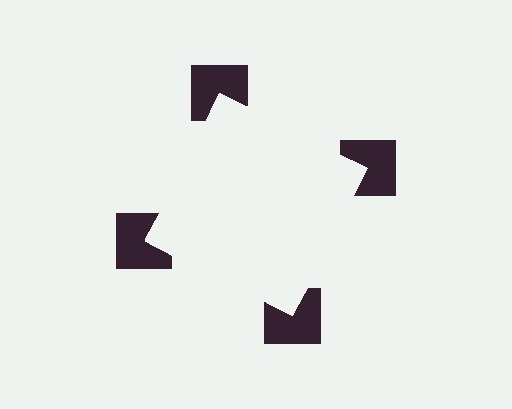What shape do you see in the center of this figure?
An illusory square — its edges are inferred from the aligned wedge cuts in the notched squares, not physically drawn.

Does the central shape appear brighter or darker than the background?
It typically appears slightly brighter than the background, even though no actual brightness change is drawn.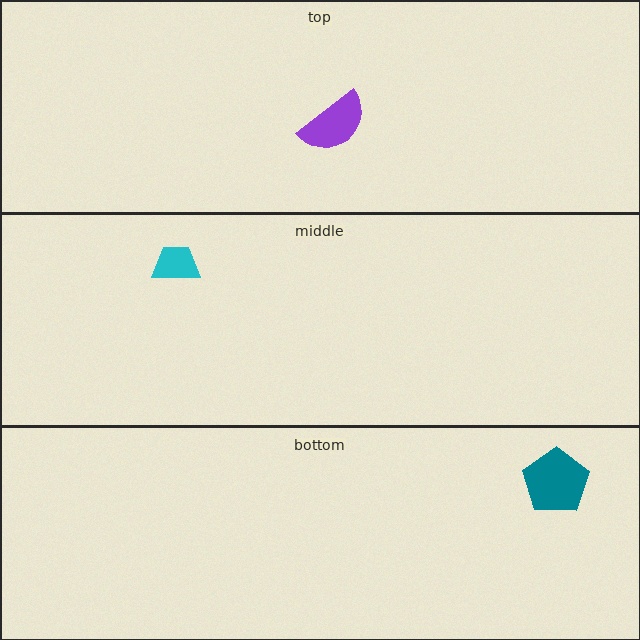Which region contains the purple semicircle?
The top region.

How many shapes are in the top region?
1.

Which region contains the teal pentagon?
The bottom region.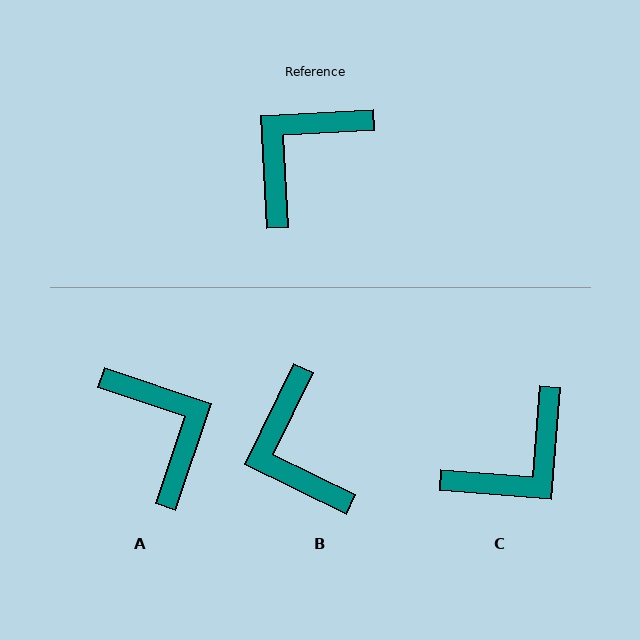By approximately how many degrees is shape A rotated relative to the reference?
Approximately 112 degrees clockwise.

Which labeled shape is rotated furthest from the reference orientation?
C, about 172 degrees away.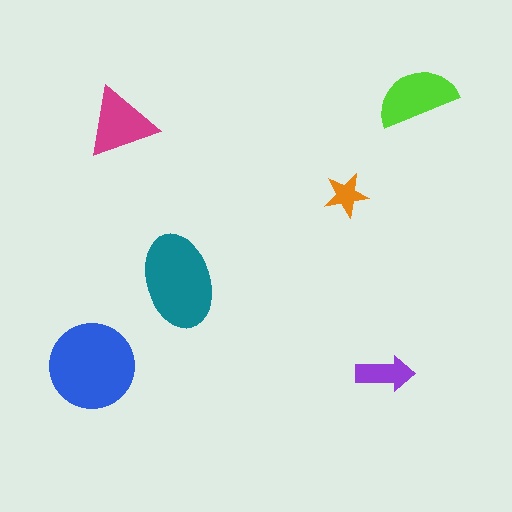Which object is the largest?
The blue circle.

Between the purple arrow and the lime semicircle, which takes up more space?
The lime semicircle.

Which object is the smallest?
The orange star.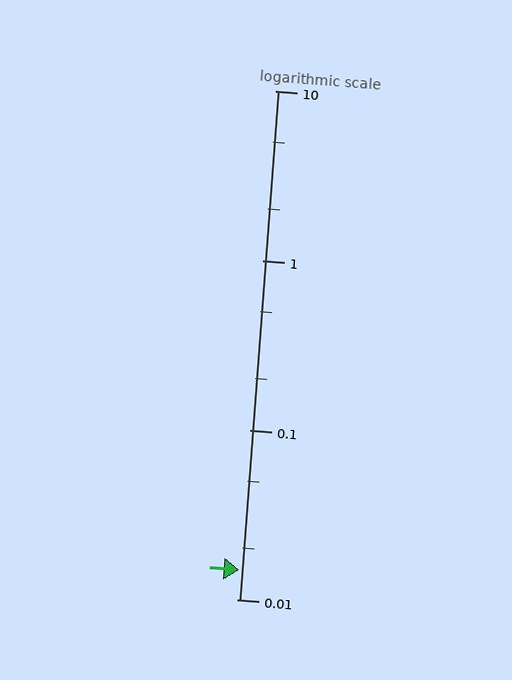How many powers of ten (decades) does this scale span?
The scale spans 3 decades, from 0.01 to 10.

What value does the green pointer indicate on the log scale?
The pointer indicates approximately 0.015.